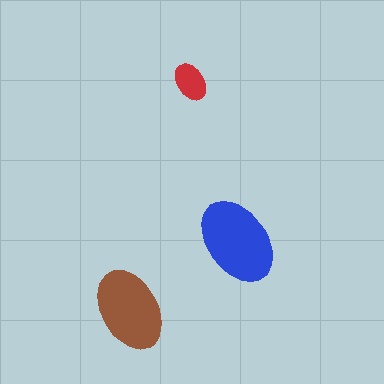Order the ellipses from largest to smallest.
the blue one, the brown one, the red one.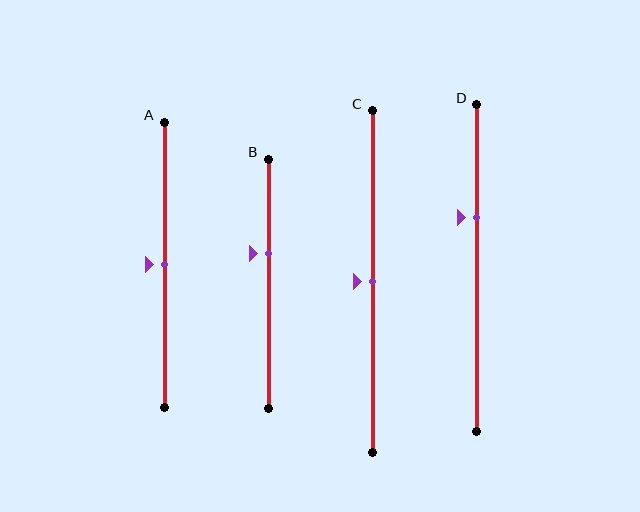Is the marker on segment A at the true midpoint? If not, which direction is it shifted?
Yes, the marker on segment A is at the true midpoint.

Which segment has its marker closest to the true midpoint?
Segment A has its marker closest to the true midpoint.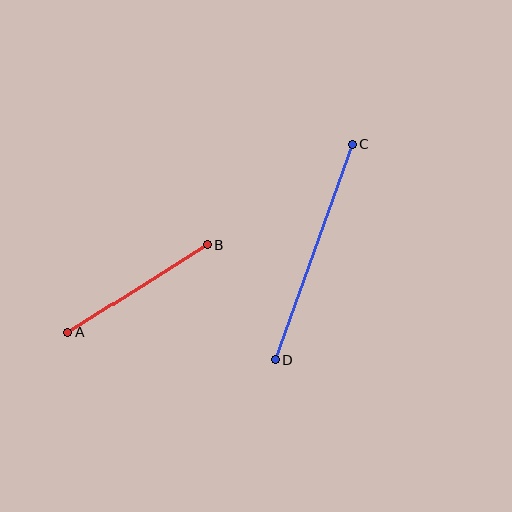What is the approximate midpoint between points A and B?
The midpoint is at approximately (137, 289) pixels.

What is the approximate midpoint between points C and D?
The midpoint is at approximately (314, 252) pixels.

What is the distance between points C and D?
The distance is approximately 229 pixels.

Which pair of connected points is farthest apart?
Points C and D are farthest apart.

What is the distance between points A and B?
The distance is approximately 165 pixels.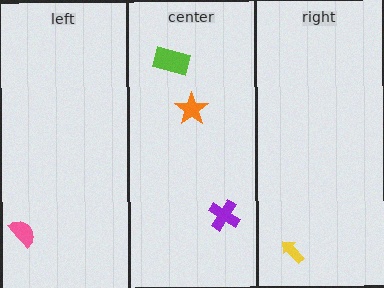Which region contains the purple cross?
The center region.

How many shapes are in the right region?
1.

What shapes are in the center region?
The purple cross, the lime rectangle, the orange star.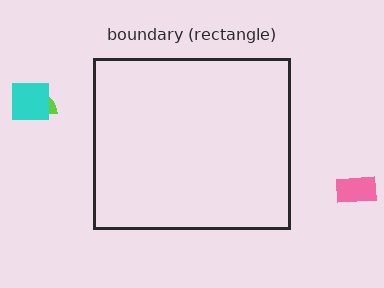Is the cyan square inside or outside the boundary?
Outside.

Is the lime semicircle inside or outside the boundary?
Outside.